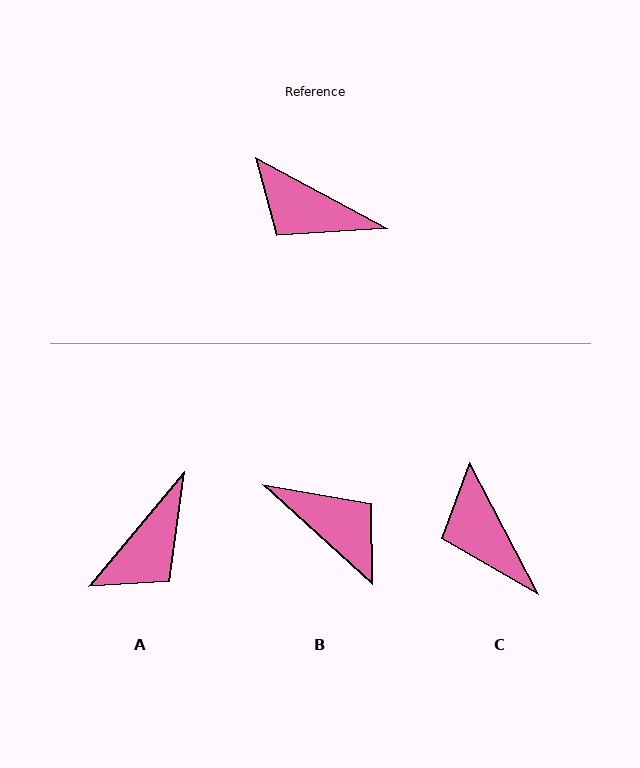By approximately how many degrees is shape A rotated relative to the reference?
Approximately 79 degrees counter-clockwise.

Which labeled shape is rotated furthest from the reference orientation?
B, about 166 degrees away.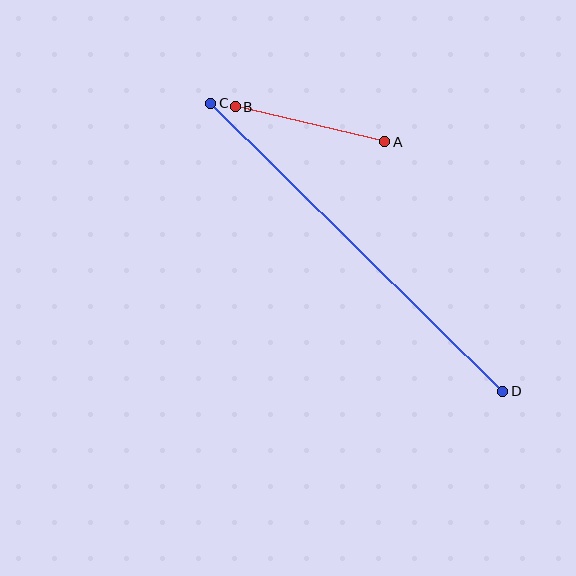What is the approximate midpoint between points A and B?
The midpoint is at approximately (310, 124) pixels.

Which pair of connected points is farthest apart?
Points C and D are farthest apart.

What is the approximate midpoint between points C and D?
The midpoint is at approximately (357, 247) pixels.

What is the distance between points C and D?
The distance is approximately 410 pixels.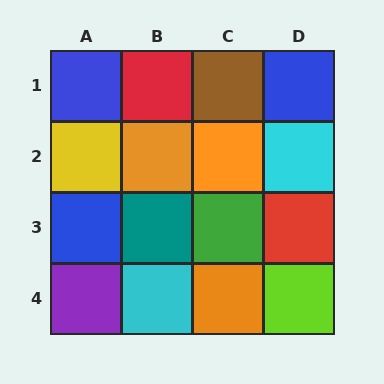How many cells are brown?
1 cell is brown.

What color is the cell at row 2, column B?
Orange.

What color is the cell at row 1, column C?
Brown.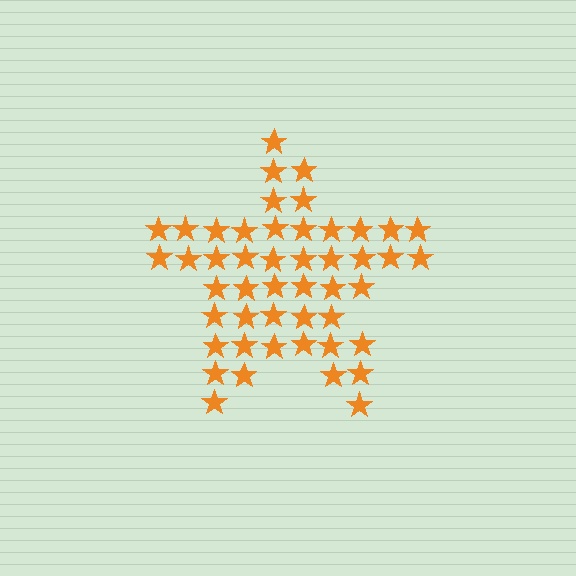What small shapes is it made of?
It is made of small stars.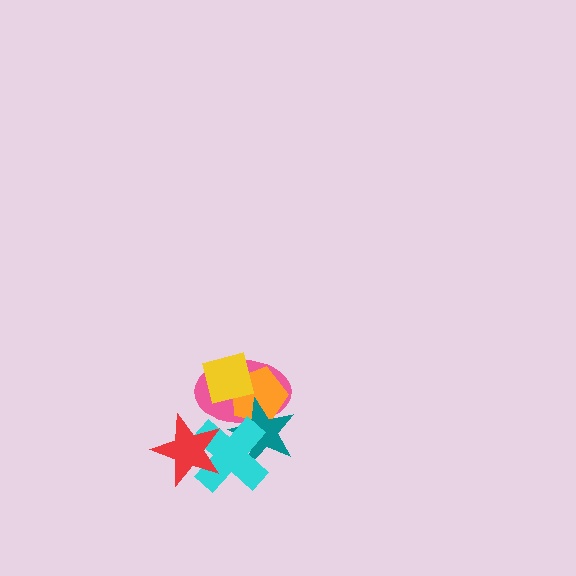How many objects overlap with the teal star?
3 objects overlap with the teal star.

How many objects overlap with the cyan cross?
3 objects overlap with the cyan cross.